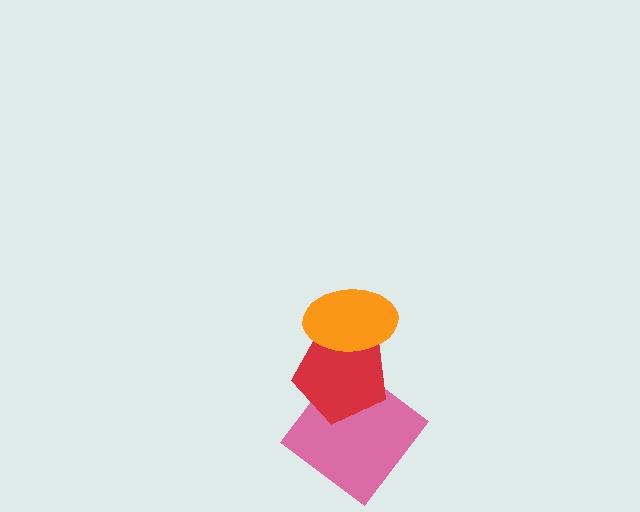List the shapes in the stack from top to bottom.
From top to bottom: the orange ellipse, the red pentagon, the pink diamond.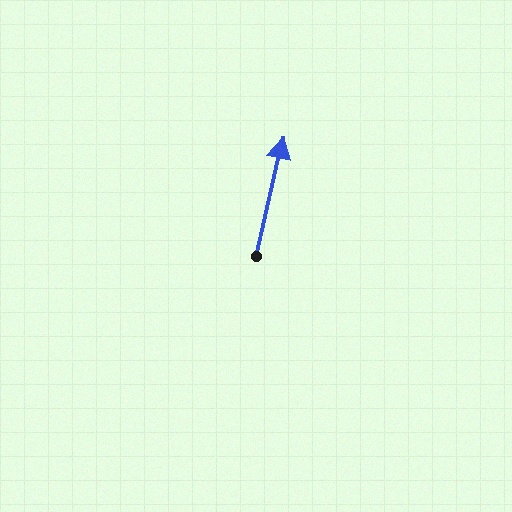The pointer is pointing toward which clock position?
Roughly 12 o'clock.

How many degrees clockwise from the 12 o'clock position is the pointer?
Approximately 13 degrees.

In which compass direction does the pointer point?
North.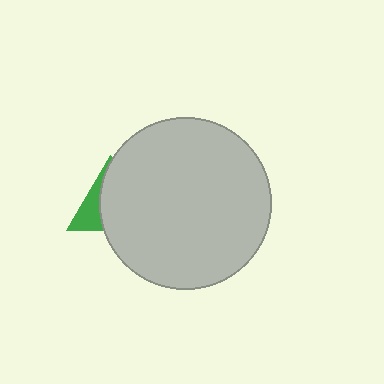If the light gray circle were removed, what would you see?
You would see the complete green triangle.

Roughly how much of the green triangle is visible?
A small part of it is visible (roughly 33%).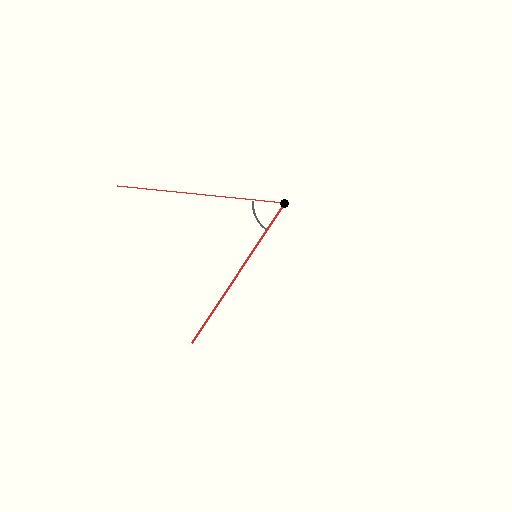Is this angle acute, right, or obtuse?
It is acute.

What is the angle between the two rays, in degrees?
Approximately 62 degrees.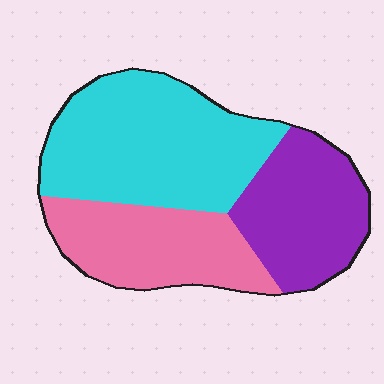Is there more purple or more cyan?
Cyan.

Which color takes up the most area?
Cyan, at roughly 45%.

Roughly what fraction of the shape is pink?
Pink covers about 30% of the shape.